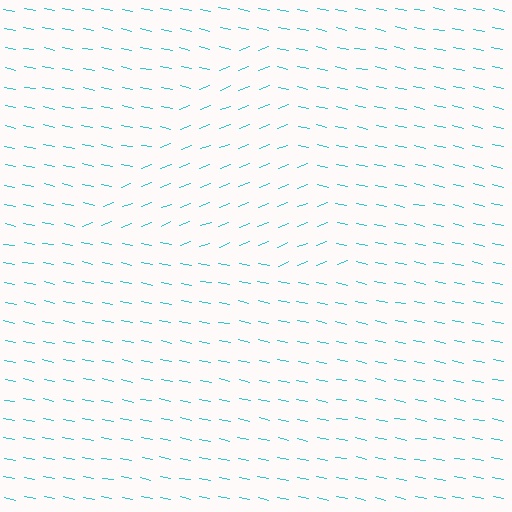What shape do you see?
I see a triangle.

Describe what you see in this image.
The image is filled with small cyan line segments. A triangle region in the image has lines oriented differently from the surrounding lines, creating a visible texture boundary.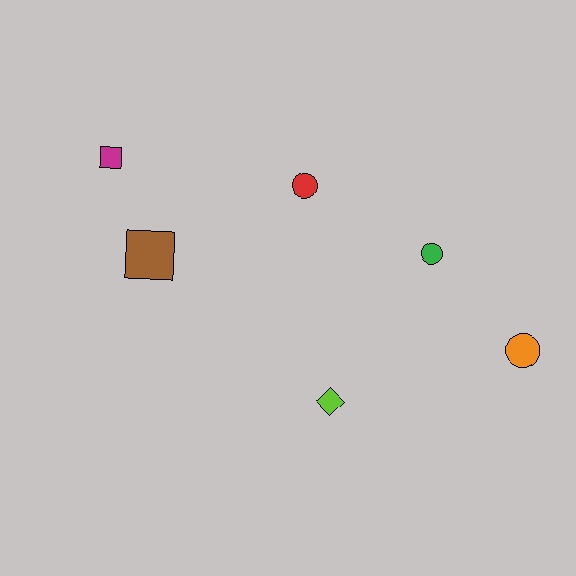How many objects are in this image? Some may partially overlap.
There are 6 objects.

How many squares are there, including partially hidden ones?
There are 2 squares.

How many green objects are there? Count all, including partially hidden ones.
There is 1 green object.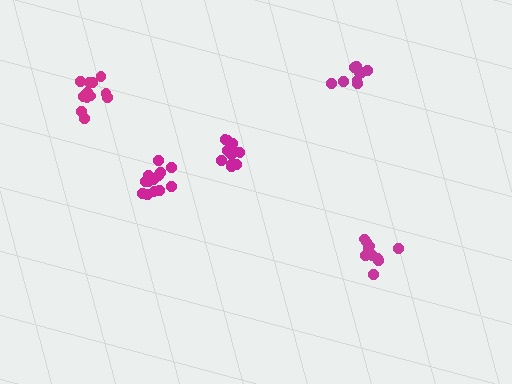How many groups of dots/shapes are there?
There are 5 groups.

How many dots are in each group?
Group 1: 12 dots, Group 2: 13 dots, Group 3: 11 dots, Group 4: 10 dots, Group 5: 13 dots (59 total).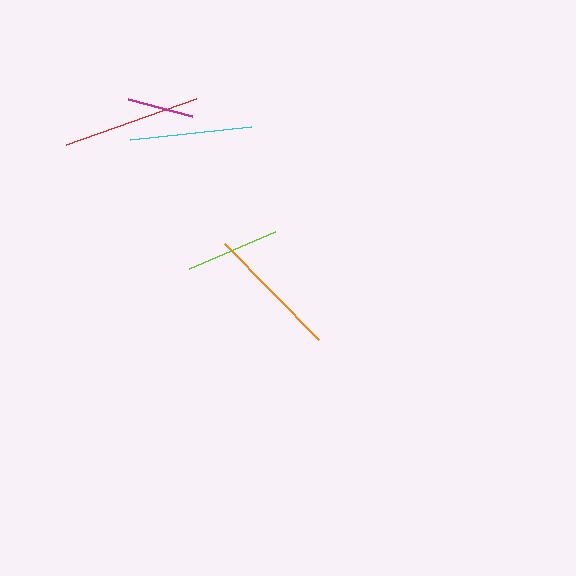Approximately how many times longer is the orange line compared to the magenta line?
The orange line is approximately 2.0 times the length of the magenta line.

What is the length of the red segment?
The red segment is approximately 137 pixels long.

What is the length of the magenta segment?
The magenta segment is approximately 67 pixels long.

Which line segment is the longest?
The red line is the longest at approximately 137 pixels.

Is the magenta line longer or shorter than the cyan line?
The cyan line is longer than the magenta line.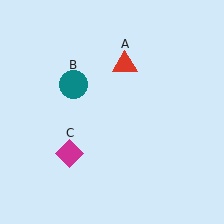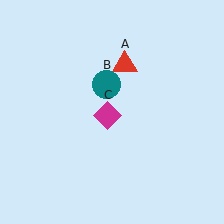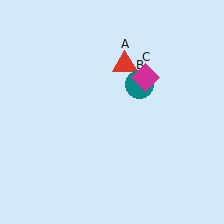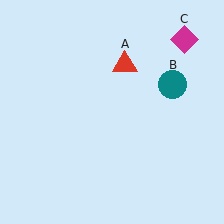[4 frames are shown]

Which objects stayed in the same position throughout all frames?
Red triangle (object A) remained stationary.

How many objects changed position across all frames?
2 objects changed position: teal circle (object B), magenta diamond (object C).